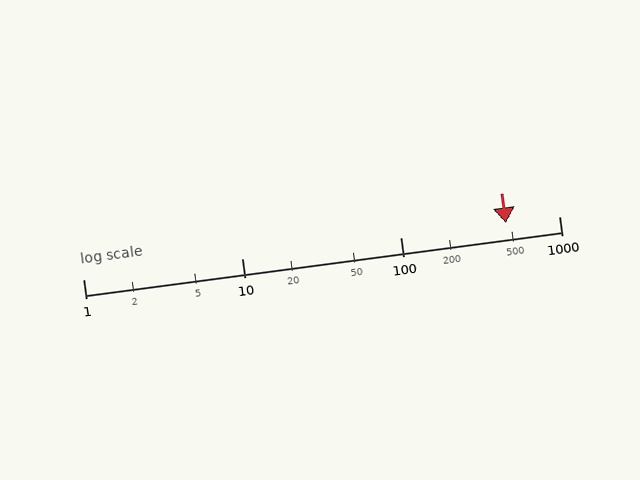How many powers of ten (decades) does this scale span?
The scale spans 3 decades, from 1 to 1000.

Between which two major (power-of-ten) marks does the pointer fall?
The pointer is between 100 and 1000.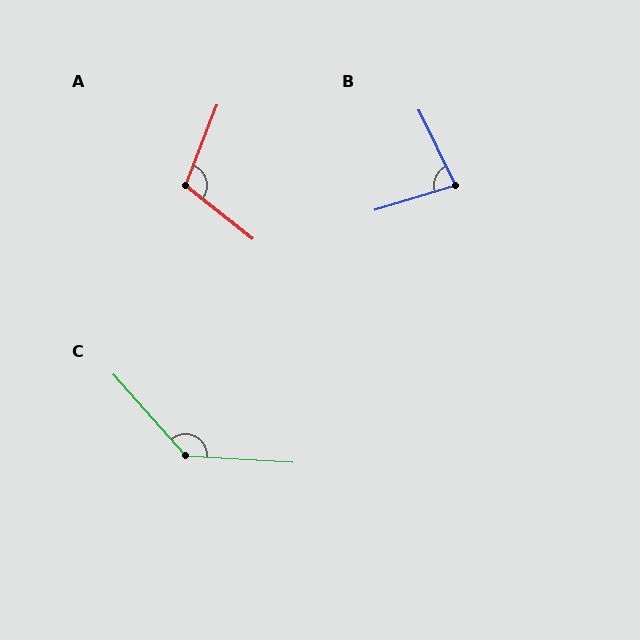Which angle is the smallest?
B, at approximately 81 degrees.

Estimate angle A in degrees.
Approximately 107 degrees.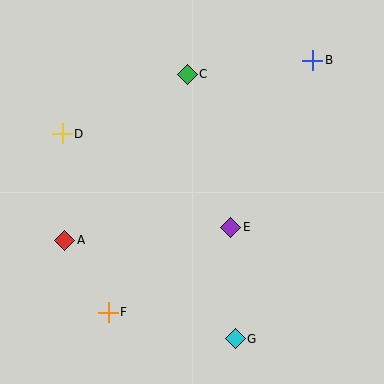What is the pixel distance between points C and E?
The distance between C and E is 159 pixels.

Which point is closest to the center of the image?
Point E at (231, 227) is closest to the center.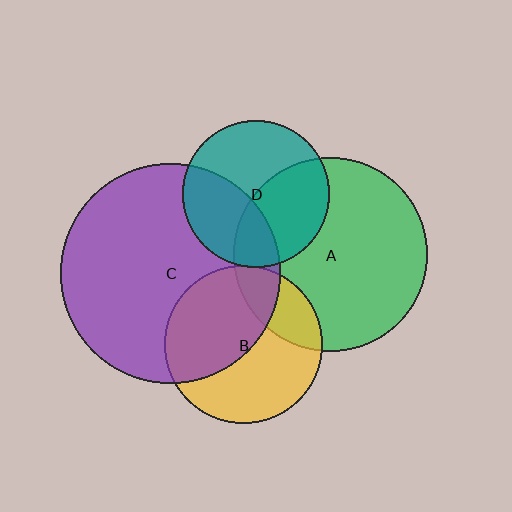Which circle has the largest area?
Circle C (purple).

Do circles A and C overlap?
Yes.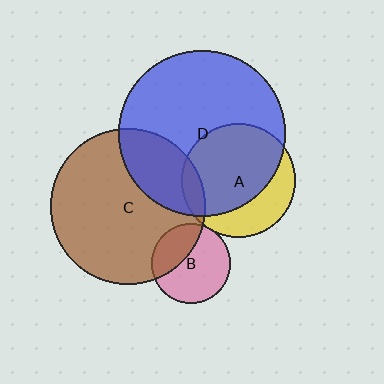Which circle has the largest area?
Circle D (blue).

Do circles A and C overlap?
Yes.